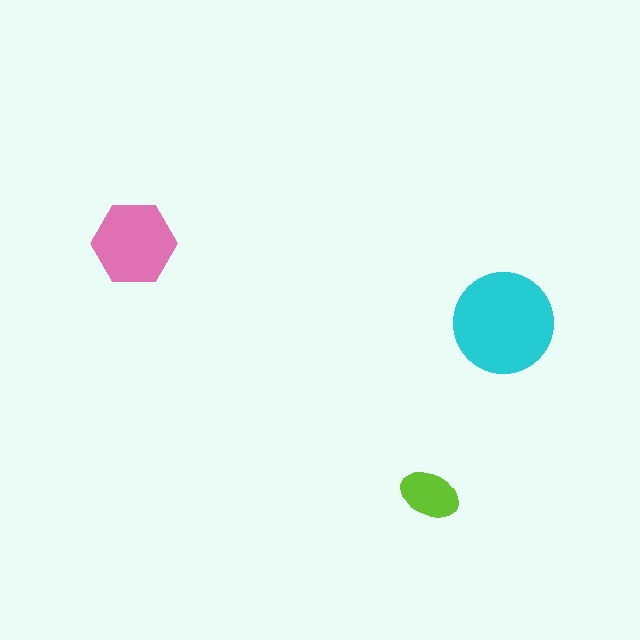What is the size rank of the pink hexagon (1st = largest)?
2nd.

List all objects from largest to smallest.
The cyan circle, the pink hexagon, the lime ellipse.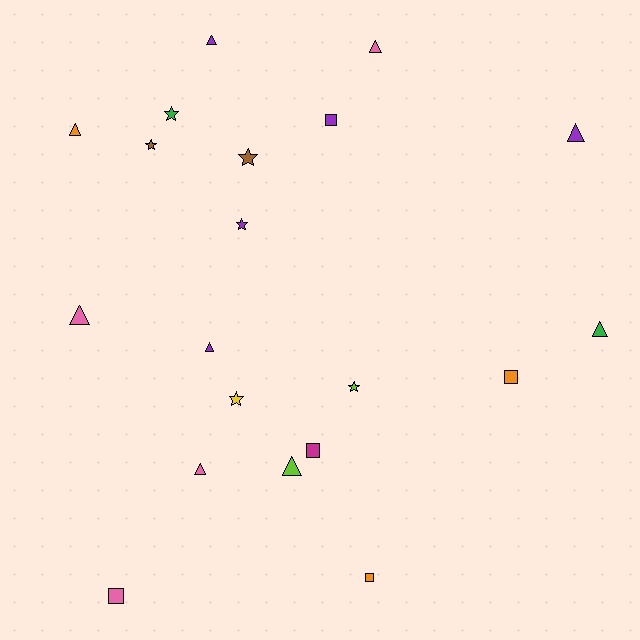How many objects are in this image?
There are 20 objects.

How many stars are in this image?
There are 6 stars.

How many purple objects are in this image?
There are 5 purple objects.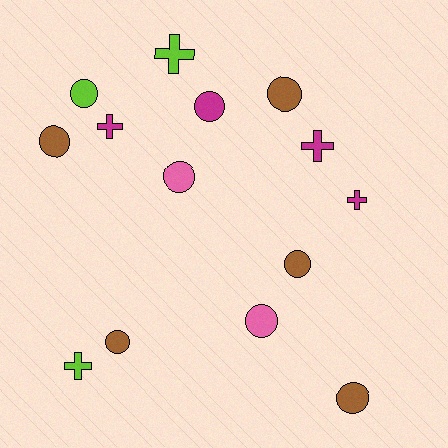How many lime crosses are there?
There are 2 lime crosses.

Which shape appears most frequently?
Circle, with 9 objects.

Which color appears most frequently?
Brown, with 5 objects.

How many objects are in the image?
There are 14 objects.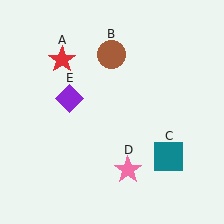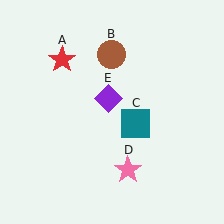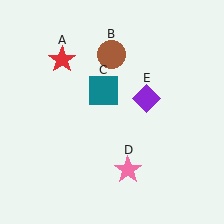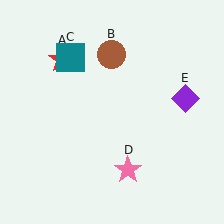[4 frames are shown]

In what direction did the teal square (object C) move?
The teal square (object C) moved up and to the left.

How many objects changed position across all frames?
2 objects changed position: teal square (object C), purple diamond (object E).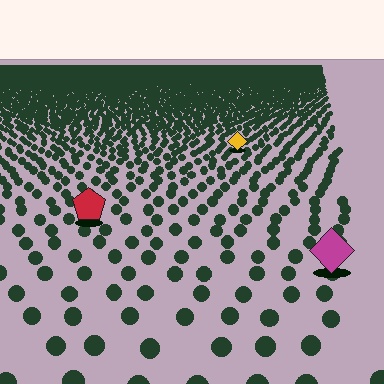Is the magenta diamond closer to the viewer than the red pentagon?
Yes. The magenta diamond is closer — you can tell from the texture gradient: the ground texture is coarser near it.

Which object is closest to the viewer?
The magenta diamond is closest. The texture marks near it are larger and more spread out.